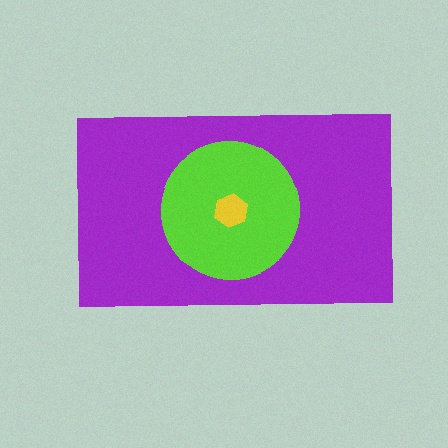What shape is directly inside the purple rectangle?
The lime circle.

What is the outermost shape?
The purple rectangle.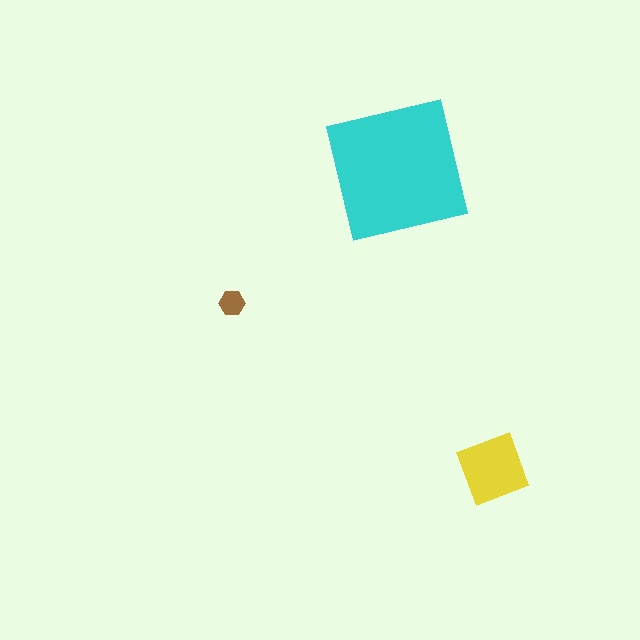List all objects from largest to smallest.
The cyan square, the yellow diamond, the brown hexagon.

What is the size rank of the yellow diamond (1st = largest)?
2nd.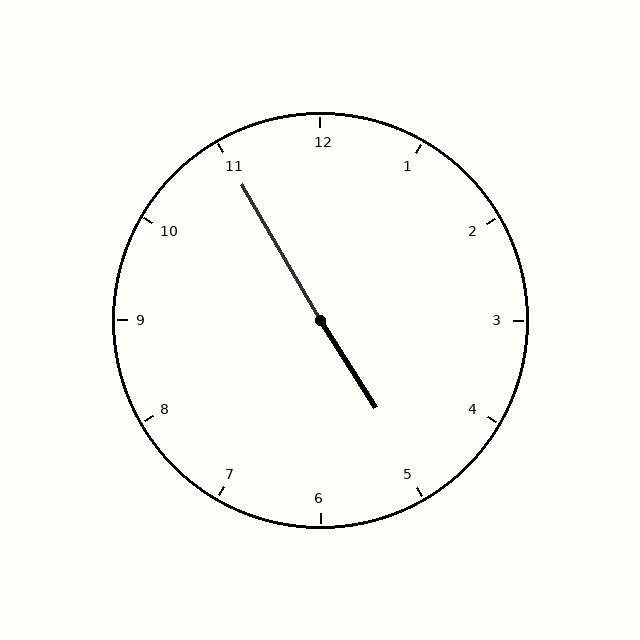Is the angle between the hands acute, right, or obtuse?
It is obtuse.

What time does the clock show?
4:55.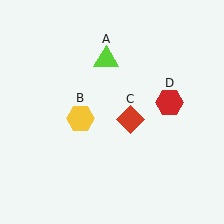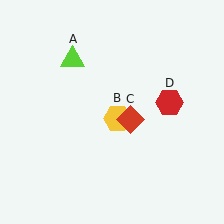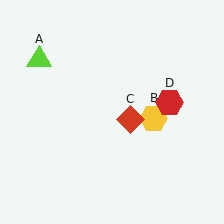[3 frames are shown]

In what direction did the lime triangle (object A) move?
The lime triangle (object A) moved left.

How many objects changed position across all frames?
2 objects changed position: lime triangle (object A), yellow hexagon (object B).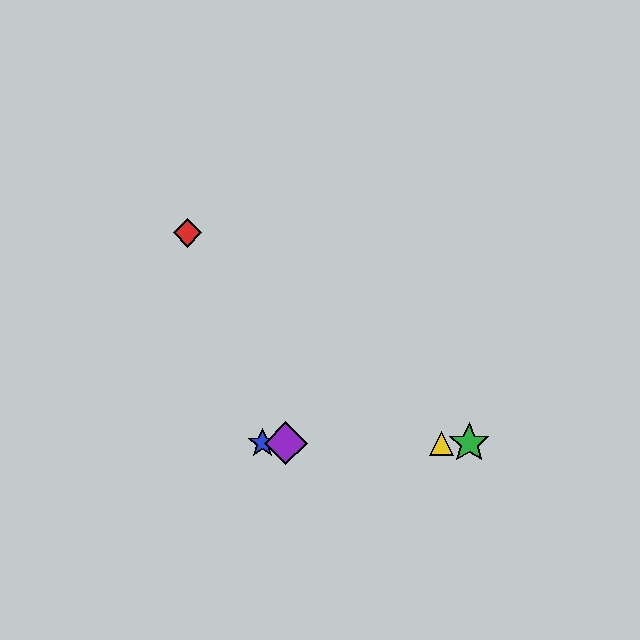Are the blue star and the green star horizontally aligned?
Yes, both are at y≈443.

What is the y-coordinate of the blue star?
The blue star is at y≈443.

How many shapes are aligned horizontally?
4 shapes (the blue star, the green star, the yellow triangle, the purple diamond) are aligned horizontally.